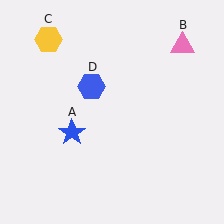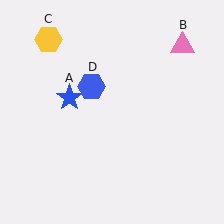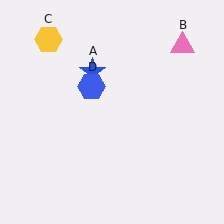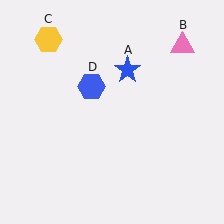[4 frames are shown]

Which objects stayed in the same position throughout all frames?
Pink triangle (object B) and yellow hexagon (object C) and blue hexagon (object D) remained stationary.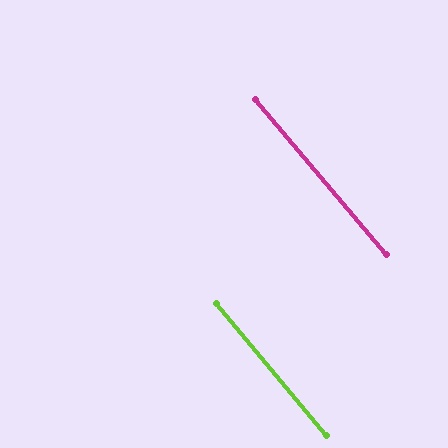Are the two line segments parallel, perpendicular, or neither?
Parallel — their directions differ by only 0.7°.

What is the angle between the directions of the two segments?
Approximately 1 degree.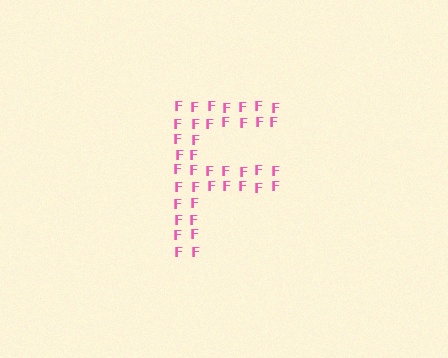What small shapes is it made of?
It is made of small letter F's.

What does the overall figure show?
The overall figure shows the letter F.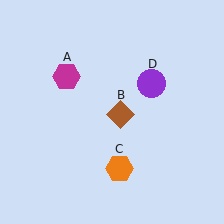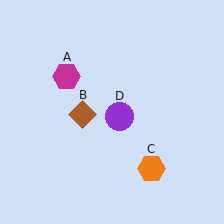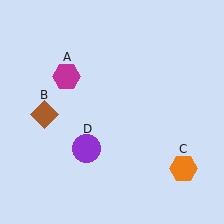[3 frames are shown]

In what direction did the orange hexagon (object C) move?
The orange hexagon (object C) moved right.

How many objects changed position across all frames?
3 objects changed position: brown diamond (object B), orange hexagon (object C), purple circle (object D).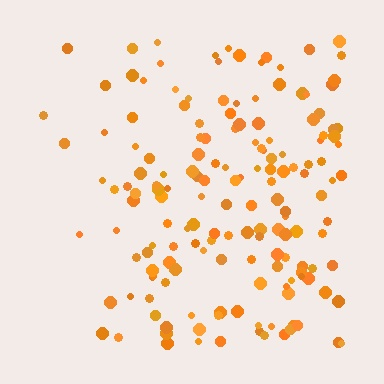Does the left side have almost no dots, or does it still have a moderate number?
Still a moderate number, just noticeably fewer than the right.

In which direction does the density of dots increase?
From left to right, with the right side densest.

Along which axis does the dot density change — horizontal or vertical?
Horizontal.